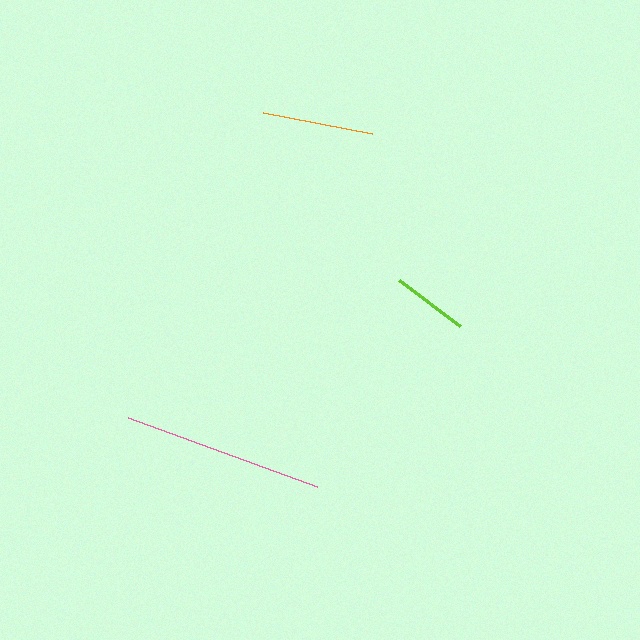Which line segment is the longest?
The pink line is the longest at approximately 201 pixels.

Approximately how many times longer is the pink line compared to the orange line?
The pink line is approximately 1.8 times the length of the orange line.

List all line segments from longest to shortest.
From longest to shortest: pink, orange, lime.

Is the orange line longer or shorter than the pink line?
The pink line is longer than the orange line.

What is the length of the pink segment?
The pink segment is approximately 201 pixels long.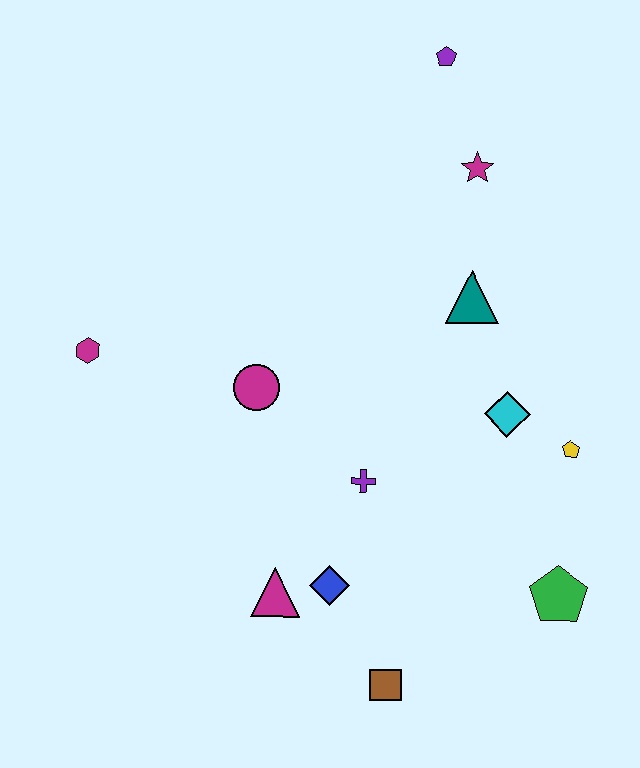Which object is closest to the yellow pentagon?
The cyan diamond is closest to the yellow pentagon.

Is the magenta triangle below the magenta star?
Yes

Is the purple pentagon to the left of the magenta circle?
No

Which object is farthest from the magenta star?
The brown square is farthest from the magenta star.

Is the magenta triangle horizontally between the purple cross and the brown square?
No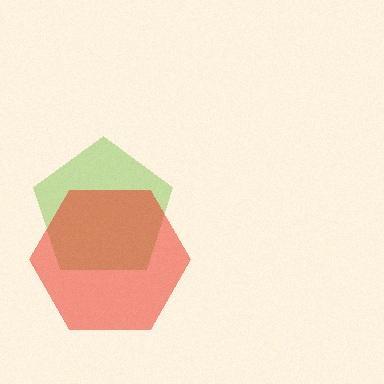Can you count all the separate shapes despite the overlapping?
Yes, there are 2 separate shapes.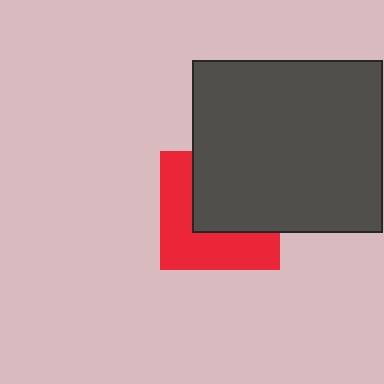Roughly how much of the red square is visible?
About half of it is visible (roughly 49%).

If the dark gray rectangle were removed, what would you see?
You would see the complete red square.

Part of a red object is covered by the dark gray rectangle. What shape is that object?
It is a square.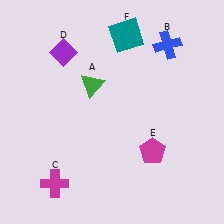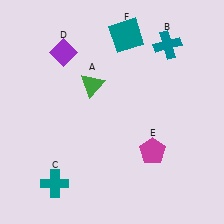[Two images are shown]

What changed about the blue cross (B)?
In Image 1, B is blue. In Image 2, it changed to teal.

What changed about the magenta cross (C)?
In Image 1, C is magenta. In Image 2, it changed to teal.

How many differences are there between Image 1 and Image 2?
There are 2 differences between the two images.